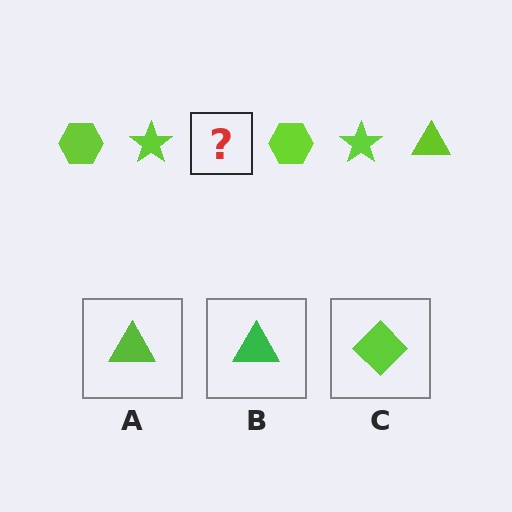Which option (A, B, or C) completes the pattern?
A.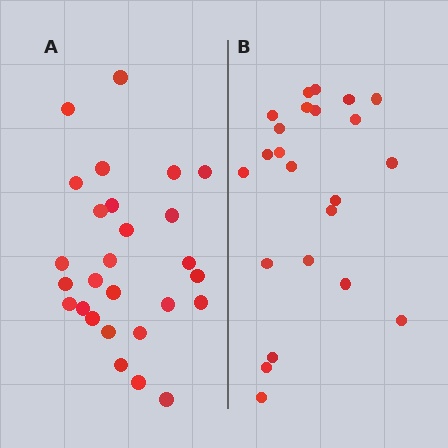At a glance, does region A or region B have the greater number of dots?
Region A (the left region) has more dots.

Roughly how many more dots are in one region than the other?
Region A has about 4 more dots than region B.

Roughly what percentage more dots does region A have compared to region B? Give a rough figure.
About 15% more.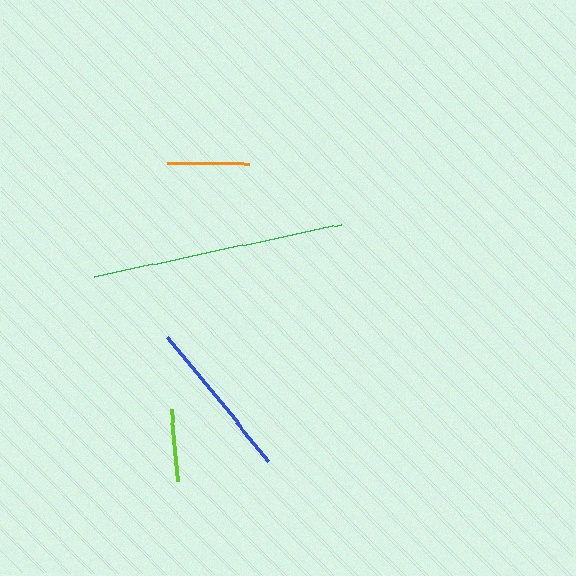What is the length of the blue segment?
The blue segment is approximately 159 pixels long.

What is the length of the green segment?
The green segment is approximately 252 pixels long.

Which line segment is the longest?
The green line is the longest at approximately 252 pixels.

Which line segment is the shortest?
The lime line is the shortest at approximately 72 pixels.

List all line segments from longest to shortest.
From longest to shortest: green, blue, orange, lime.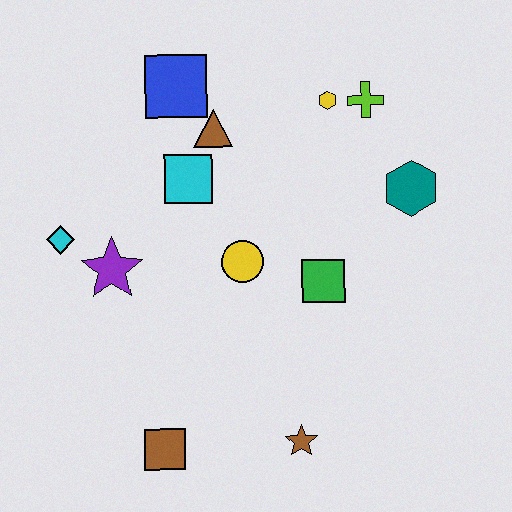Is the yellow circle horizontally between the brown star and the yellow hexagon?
No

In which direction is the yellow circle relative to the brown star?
The yellow circle is above the brown star.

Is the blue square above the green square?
Yes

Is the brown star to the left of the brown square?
No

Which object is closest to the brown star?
The brown square is closest to the brown star.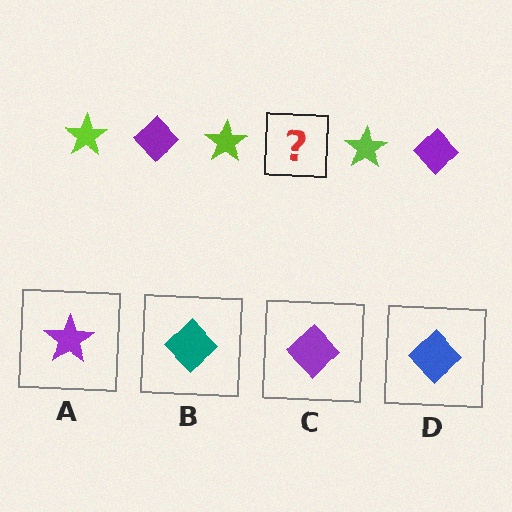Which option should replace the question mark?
Option C.